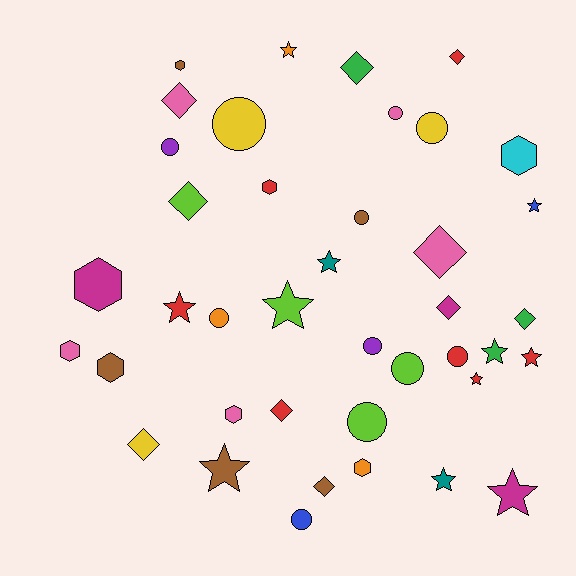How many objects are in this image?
There are 40 objects.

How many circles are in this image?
There are 11 circles.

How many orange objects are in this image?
There are 3 orange objects.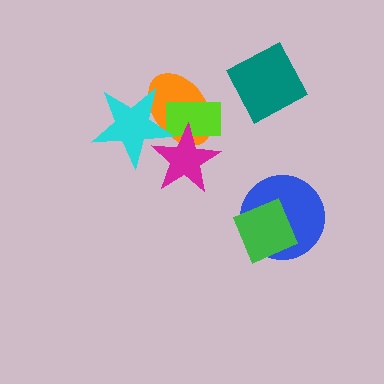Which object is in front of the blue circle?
The green diamond is in front of the blue circle.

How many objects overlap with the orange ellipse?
3 objects overlap with the orange ellipse.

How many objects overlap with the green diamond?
1 object overlaps with the green diamond.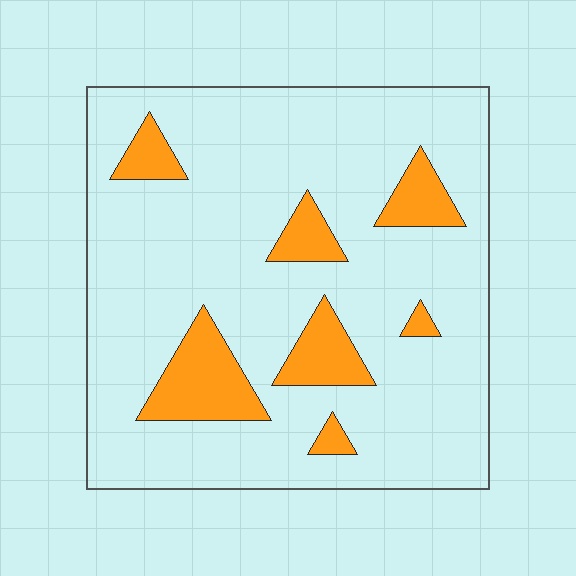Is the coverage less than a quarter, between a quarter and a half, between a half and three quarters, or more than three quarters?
Less than a quarter.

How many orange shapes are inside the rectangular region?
7.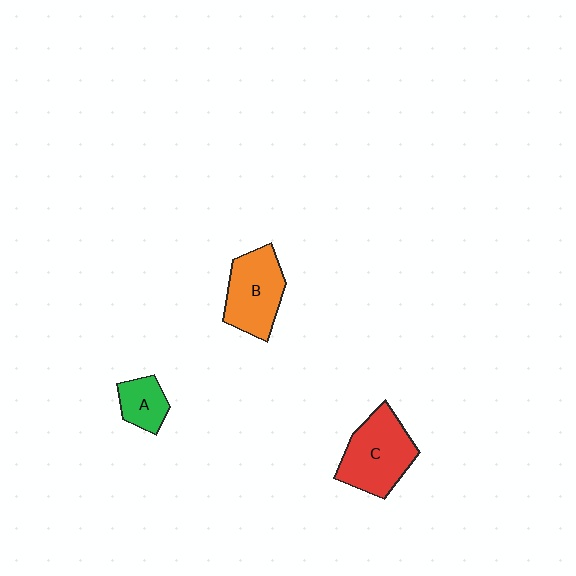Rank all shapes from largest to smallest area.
From largest to smallest: C (red), B (orange), A (green).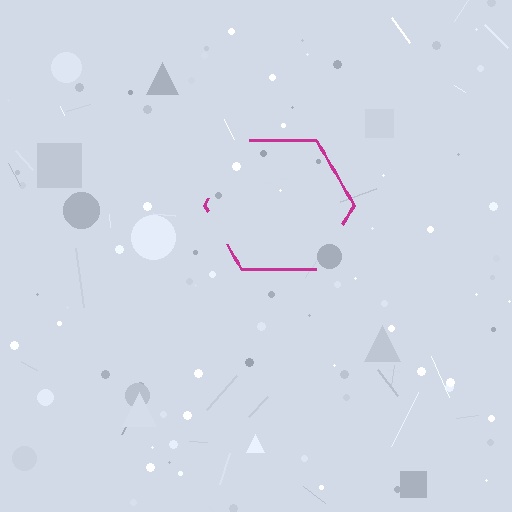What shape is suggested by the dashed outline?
The dashed outline suggests a hexagon.